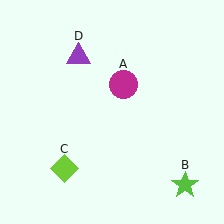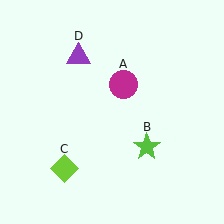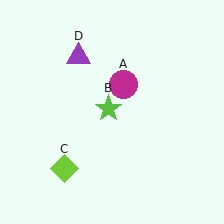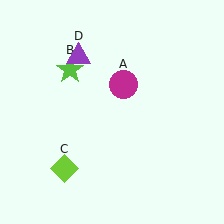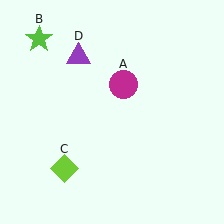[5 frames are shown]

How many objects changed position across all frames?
1 object changed position: lime star (object B).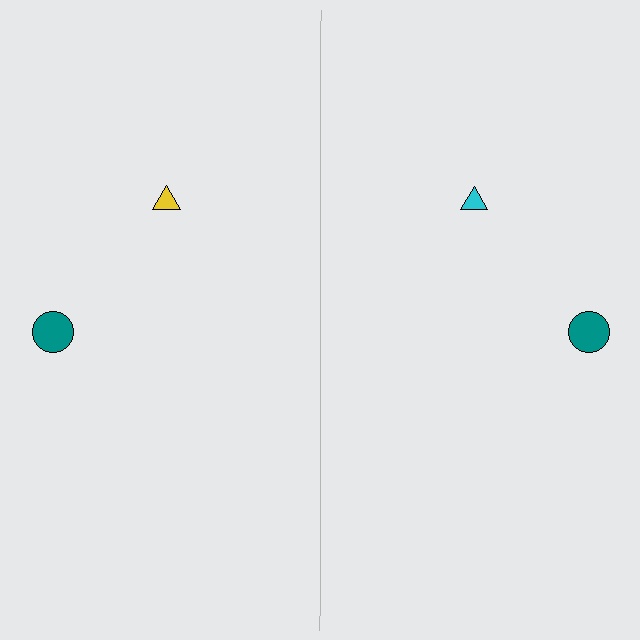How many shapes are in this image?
There are 4 shapes in this image.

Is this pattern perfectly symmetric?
No, the pattern is not perfectly symmetric. The cyan triangle on the right side breaks the symmetry — its mirror counterpart is yellow.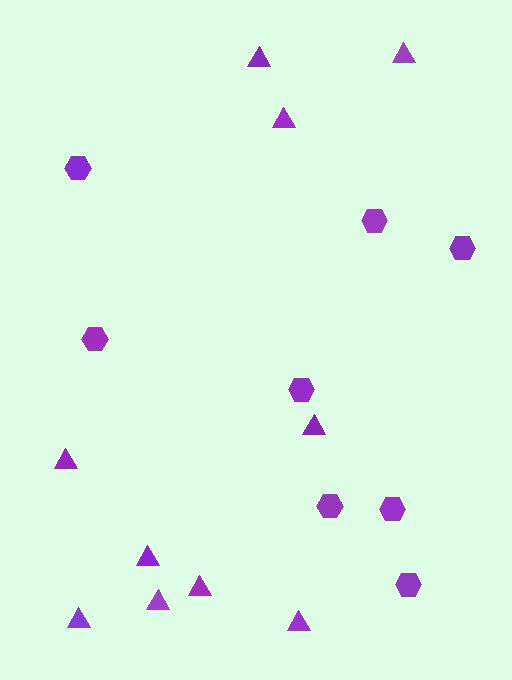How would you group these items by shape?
There are 2 groups: one group of triangles (10) and one group of hexagons (8).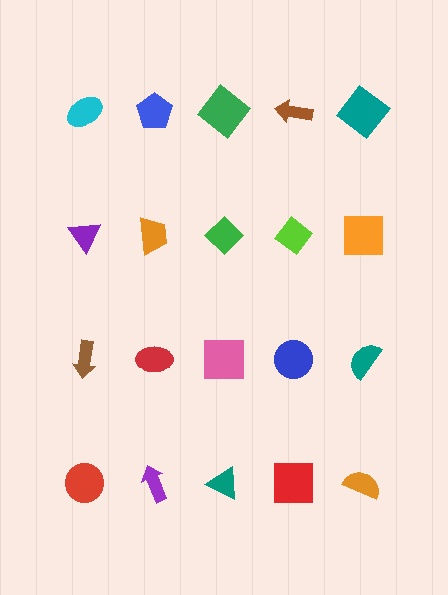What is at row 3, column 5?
A teal semicircle.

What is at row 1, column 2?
A blue pentagon.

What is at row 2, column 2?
An orange trapezoid.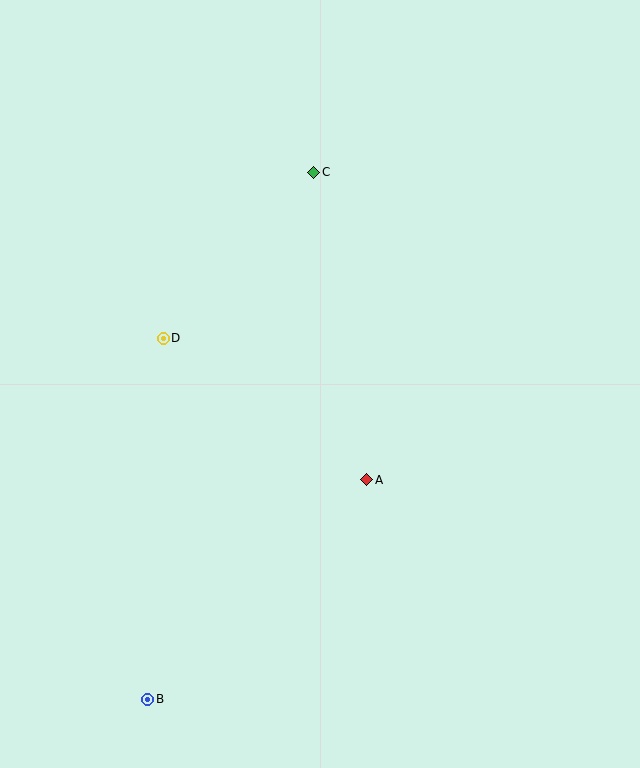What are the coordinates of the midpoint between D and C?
The midpoint between D and C is at (238, 255).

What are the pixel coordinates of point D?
Point D is at (163, 338).